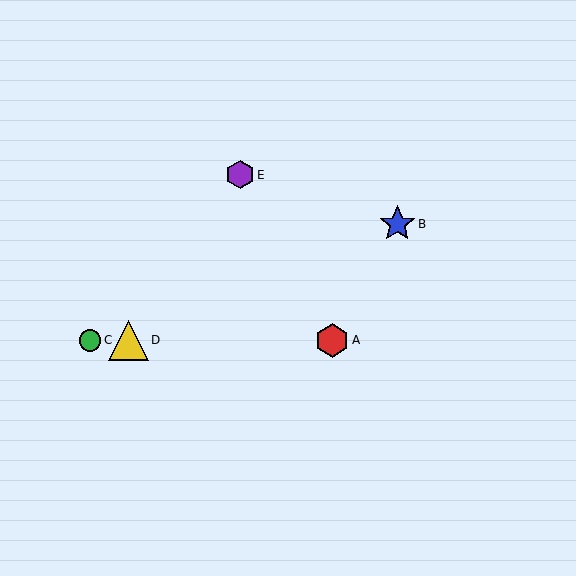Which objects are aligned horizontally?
Objects A, C, D are aligned horizontally.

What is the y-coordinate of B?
Object B is at y≈224.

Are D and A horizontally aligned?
Yes, both are at y≈340.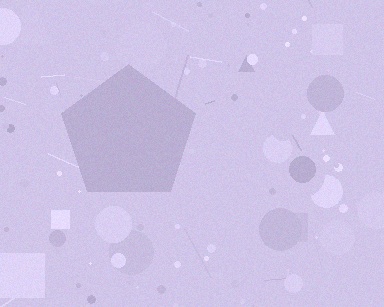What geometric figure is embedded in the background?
A pentagon is embedded in the background.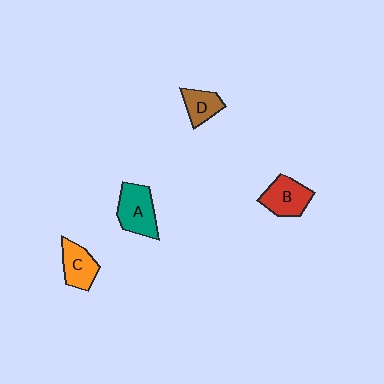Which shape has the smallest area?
Shape D (brown).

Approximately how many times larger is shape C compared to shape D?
Approximately 1.2 times.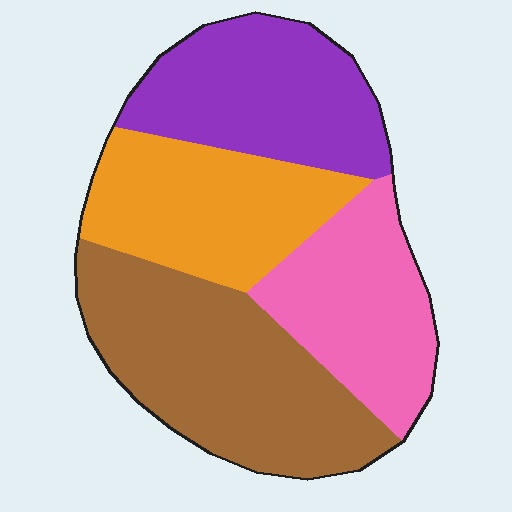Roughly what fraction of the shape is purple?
Purple covers roughly 25% of the shape.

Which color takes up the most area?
Brown, at roughly 30%.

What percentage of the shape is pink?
Pink covers 21% of the shape.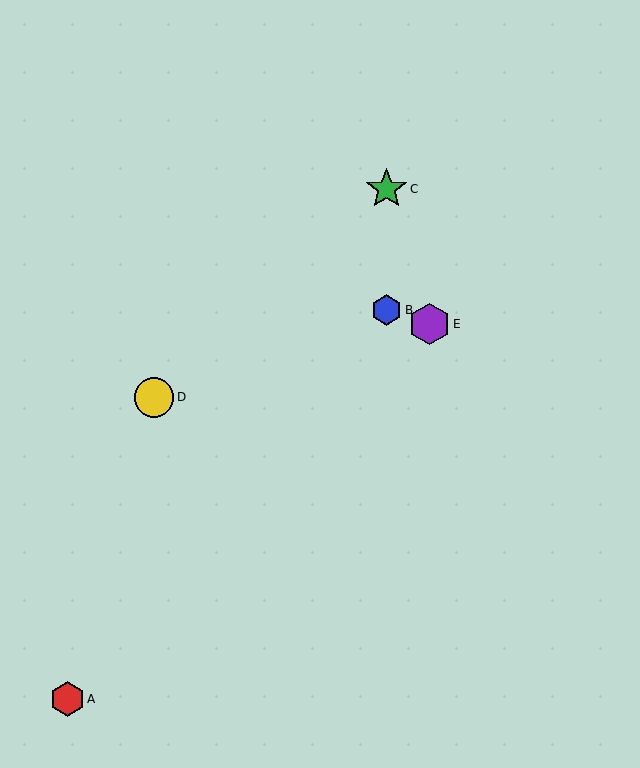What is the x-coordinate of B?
Object B is at x≈386.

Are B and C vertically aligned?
Yes, both are at x≈386.